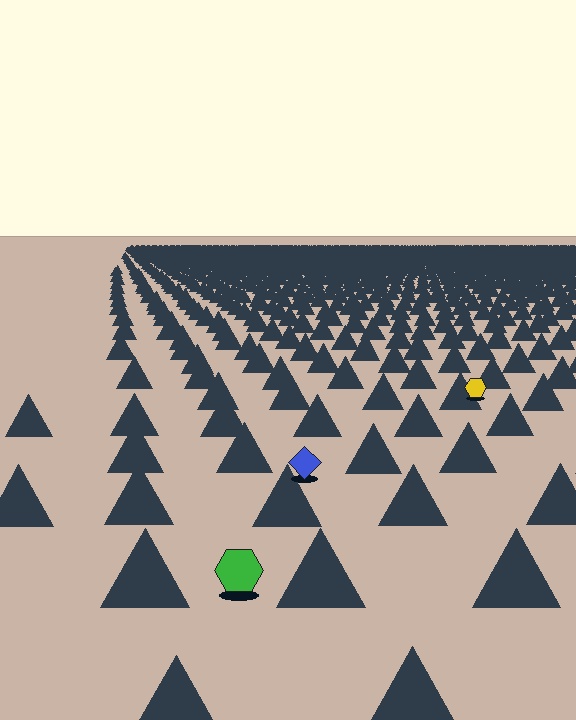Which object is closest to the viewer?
The green hexagon is closest. The texture marks near it are larger and more spread out.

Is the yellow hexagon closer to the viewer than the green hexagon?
No. The green hexagon is closer — you can tell from the texture gradient: the ground texture is coarser near it.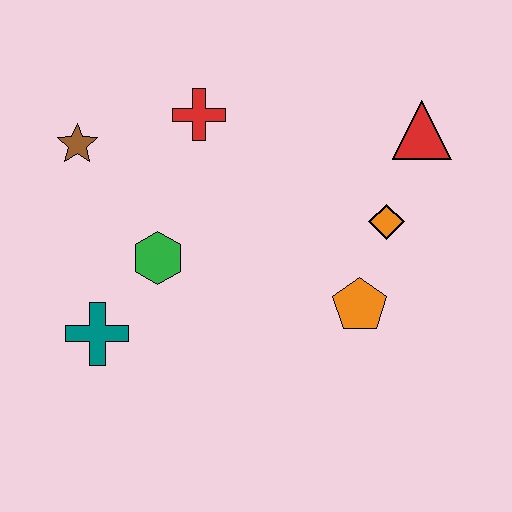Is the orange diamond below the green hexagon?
No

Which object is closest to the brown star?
The red cross is closest to the brown star.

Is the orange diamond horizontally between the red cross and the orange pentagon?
No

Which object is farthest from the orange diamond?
The brown star is farthest from the orange diamond.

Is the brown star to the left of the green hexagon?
Yes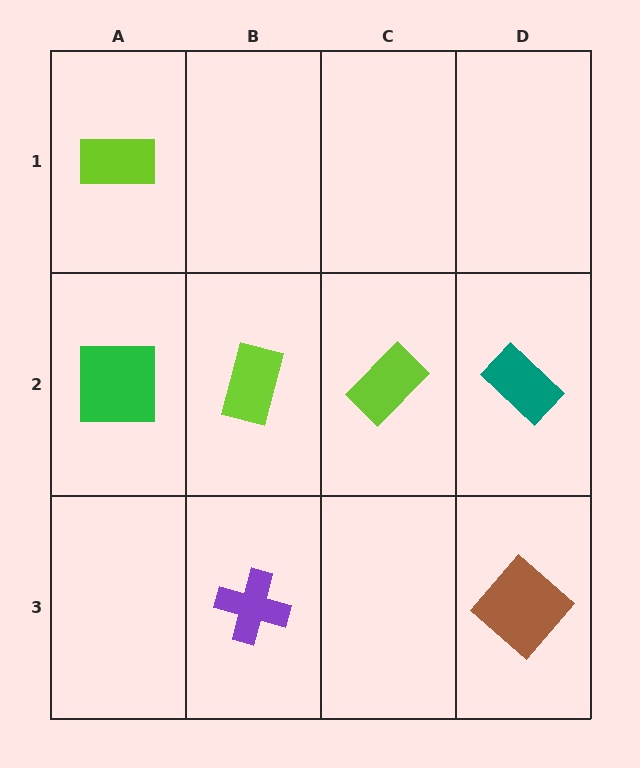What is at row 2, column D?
A teal rectangle.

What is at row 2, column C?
A lime rectangle.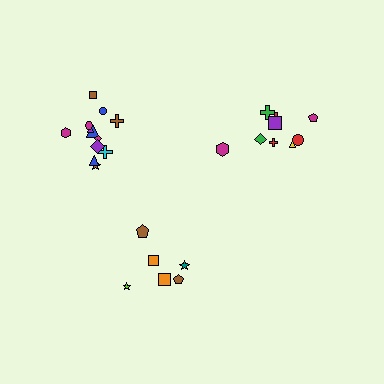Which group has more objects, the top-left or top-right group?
The top-left group.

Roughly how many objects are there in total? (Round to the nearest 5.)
Roughly 30 objects in total.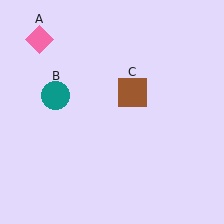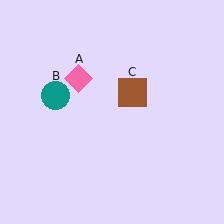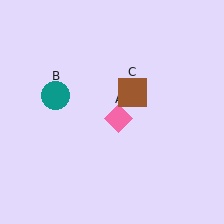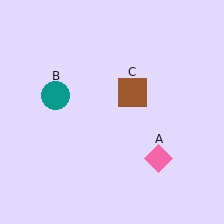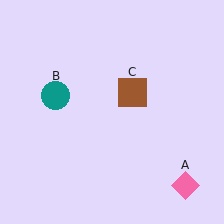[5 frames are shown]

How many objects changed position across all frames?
1 object changed position: pink diamond (object A).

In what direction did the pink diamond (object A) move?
The pink diamond (object A) moved down and to the right.